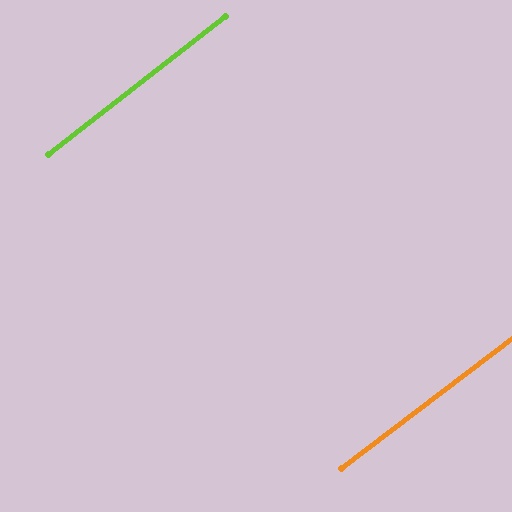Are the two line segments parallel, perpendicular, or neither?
Parallel — their directions differ by only 1.1°.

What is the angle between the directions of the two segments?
Approximately 1 degree.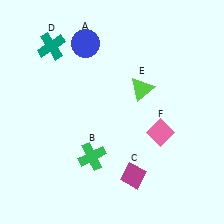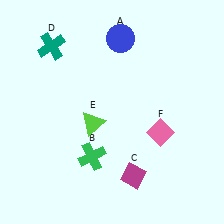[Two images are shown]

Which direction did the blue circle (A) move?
The blue circle (A) moved right.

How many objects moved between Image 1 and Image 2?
2 objects moved between the two images.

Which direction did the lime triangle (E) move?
The lime triangle (E) moved left.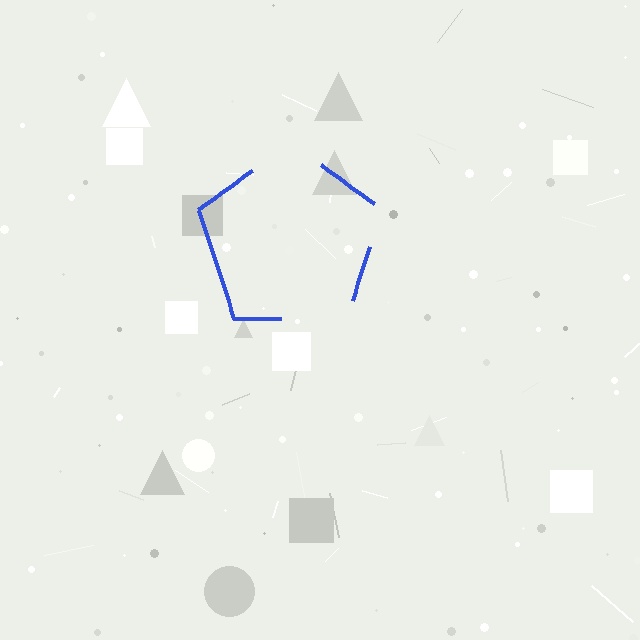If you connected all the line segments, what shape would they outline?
They would outline a pentagon.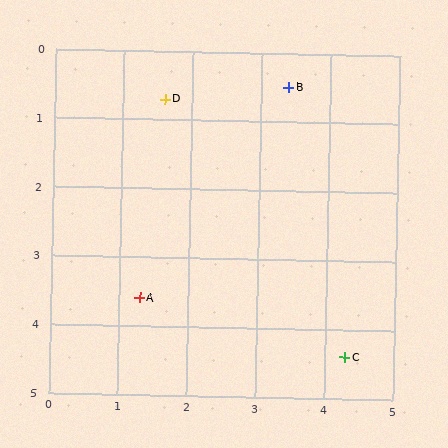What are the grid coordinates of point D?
Point D is at approximately (1.6, 0.7).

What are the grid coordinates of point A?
Point A is at approximately (1.3, 3.6).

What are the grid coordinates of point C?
Point C is at approximately (4.3, 4.4).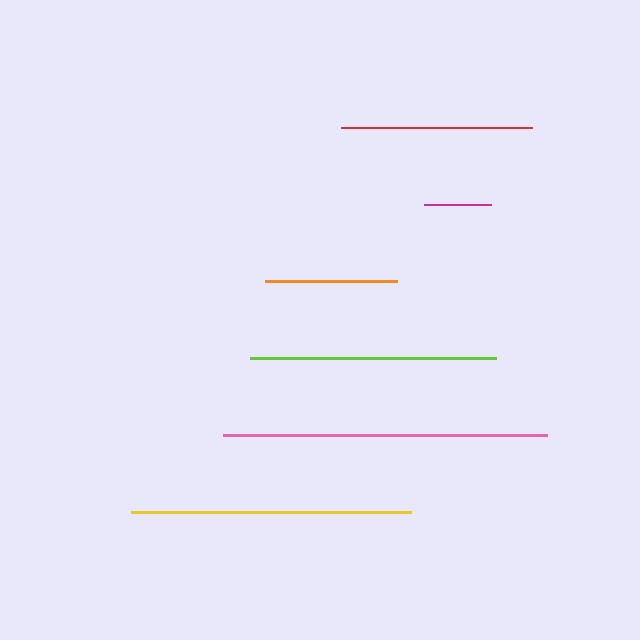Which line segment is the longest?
The pink line is the longest at approximately 324 pixels.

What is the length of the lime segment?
The lime segment is approximately 245 pixels long.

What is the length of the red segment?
The red segment is approximately 191 pixels long.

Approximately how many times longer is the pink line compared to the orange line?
The pink line is approximately 2.5 times the length of the orange line.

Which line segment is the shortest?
The magenta line is the shortest at approximately 67 pixels.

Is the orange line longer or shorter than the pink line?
The pink line is longer than the orange line.